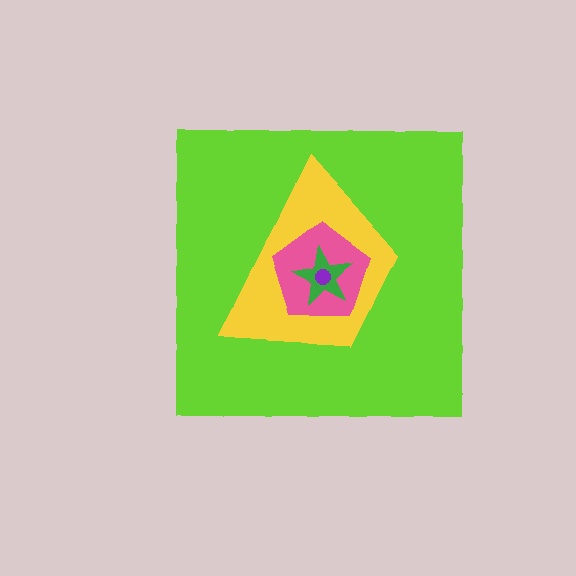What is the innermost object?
The purple circle.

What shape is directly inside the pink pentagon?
The green star.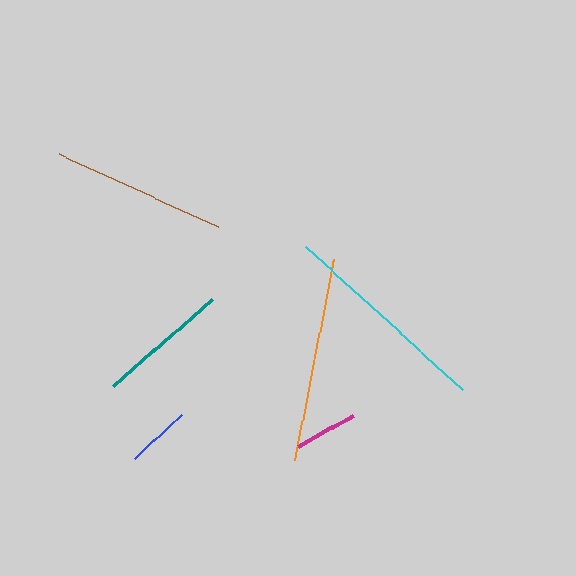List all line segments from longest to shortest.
From longest to shortest: cyan, orange, brown, teal, blue, magenta.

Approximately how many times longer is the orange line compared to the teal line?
The orange line is approximately 1.6 times the length of the teal line.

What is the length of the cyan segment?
The cyan segment is approximately 212 pixels long.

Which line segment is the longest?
The cyan line is the longest at approximately 212 pixels.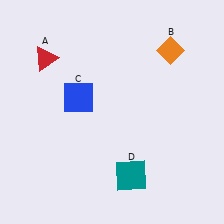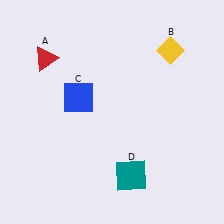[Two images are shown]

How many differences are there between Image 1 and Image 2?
There is 1 difference between the two images.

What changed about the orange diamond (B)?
In Image 1, B is orange. In Image 2, it changed to yellow.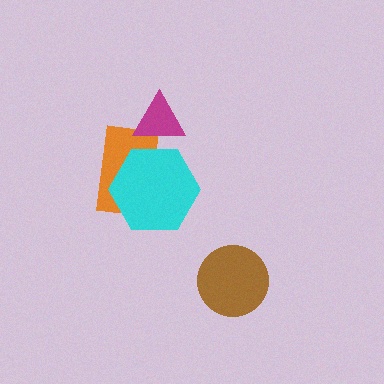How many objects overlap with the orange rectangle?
2 objects overlap with the orange rectangle.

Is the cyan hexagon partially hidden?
No, no other shape covers it.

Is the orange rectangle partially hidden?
Yes, it is partially covered by another shape.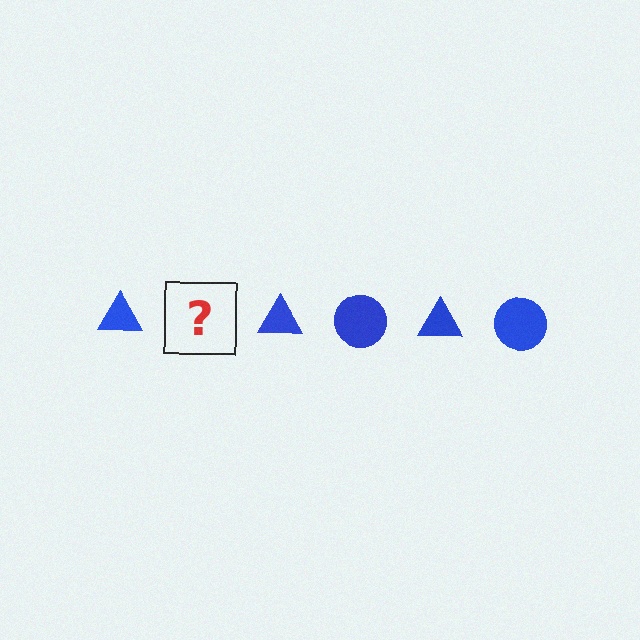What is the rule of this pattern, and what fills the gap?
The rule is that the pattern cycles through triangle, circle shapes in blue. The gap should be filled with a blue circle.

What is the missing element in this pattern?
The missing element is a blue circle.